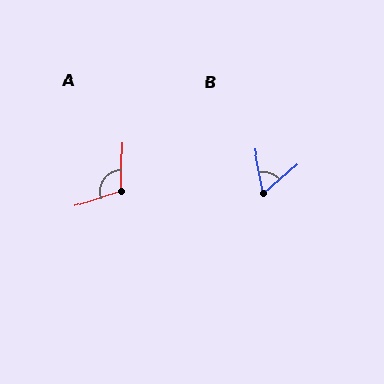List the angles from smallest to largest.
B (60°), A (109°).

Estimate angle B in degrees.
Approximately 60 degrees.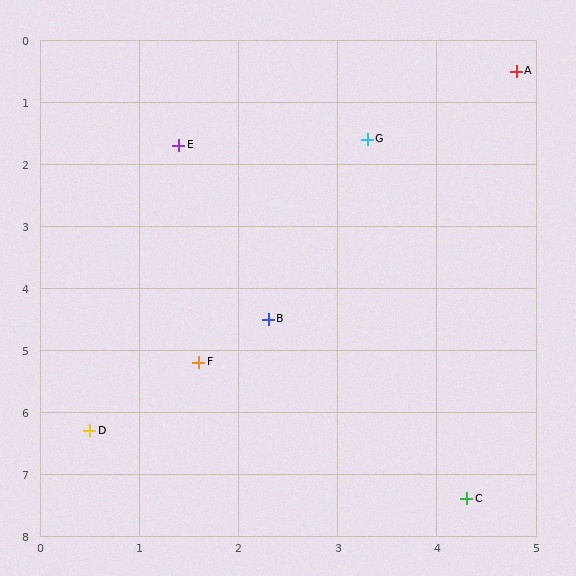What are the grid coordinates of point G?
Point G is at approximately (3.3, 1.6).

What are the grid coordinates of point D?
Point D is at approximately (0.5, 6.3).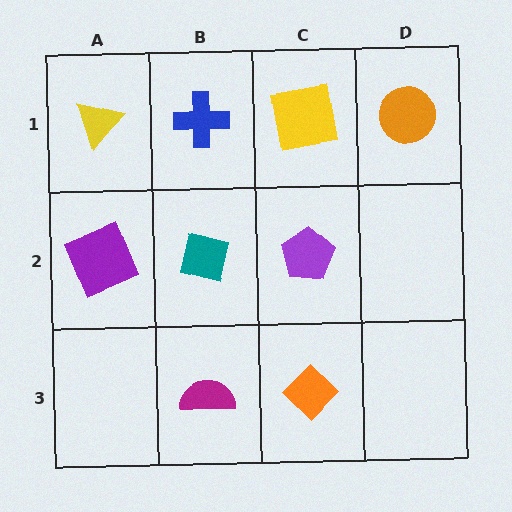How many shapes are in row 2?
3 shapes.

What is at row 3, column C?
An orange diamond.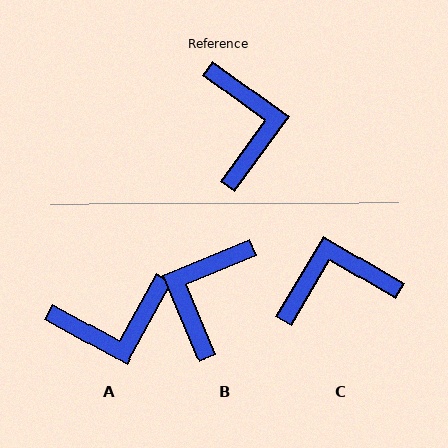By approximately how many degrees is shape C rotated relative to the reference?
Approximately 95 degrees counter-clockwise.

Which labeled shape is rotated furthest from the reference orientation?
B, about 148 degrees away.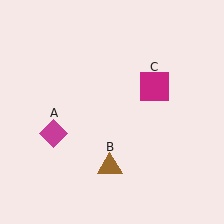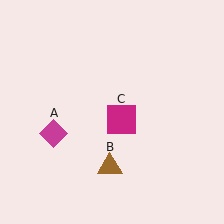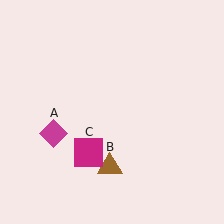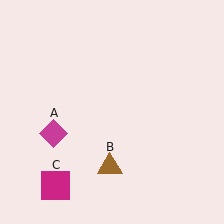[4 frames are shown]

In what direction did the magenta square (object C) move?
The magenta square (object C) moved down and to the left.